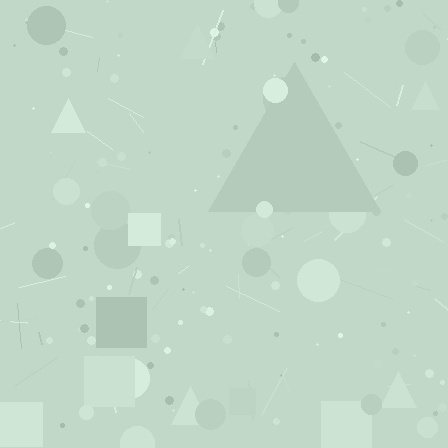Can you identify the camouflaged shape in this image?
The camouflaged shape is a triangle.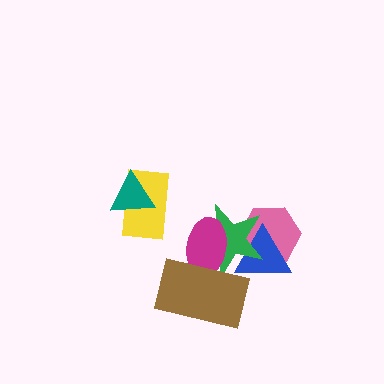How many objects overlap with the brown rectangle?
2 objects overlap with the brown rectangle.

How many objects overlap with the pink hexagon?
2 objects overlap with the pink hexagon.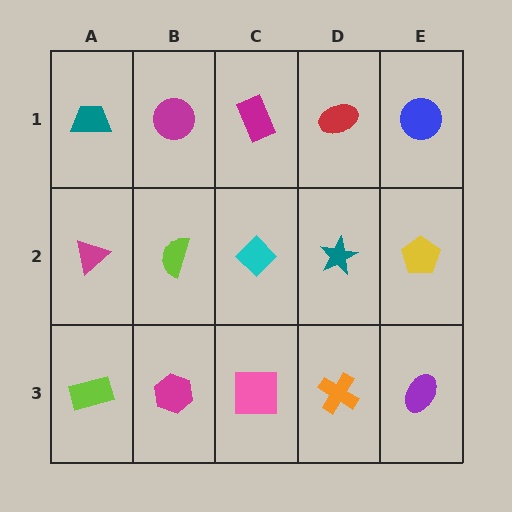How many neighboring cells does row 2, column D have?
4.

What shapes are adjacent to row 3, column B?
A lime semicircle (row 2, column B), a lime rectangle (row 3, column A), a pink square (row 3, column C).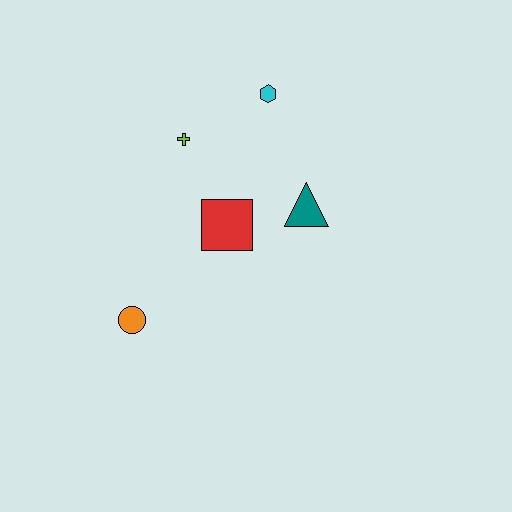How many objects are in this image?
There are 5 objects.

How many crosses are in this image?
There is 1 cross.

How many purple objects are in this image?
There are no purple objects.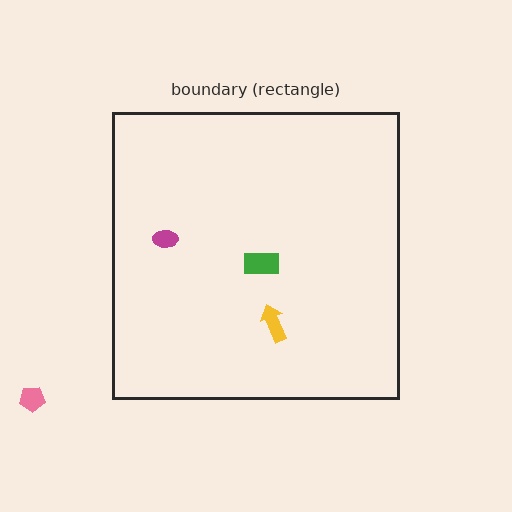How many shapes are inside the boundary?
3 inside, 1 outside.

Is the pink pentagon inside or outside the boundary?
Outside.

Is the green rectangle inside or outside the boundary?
Inside.